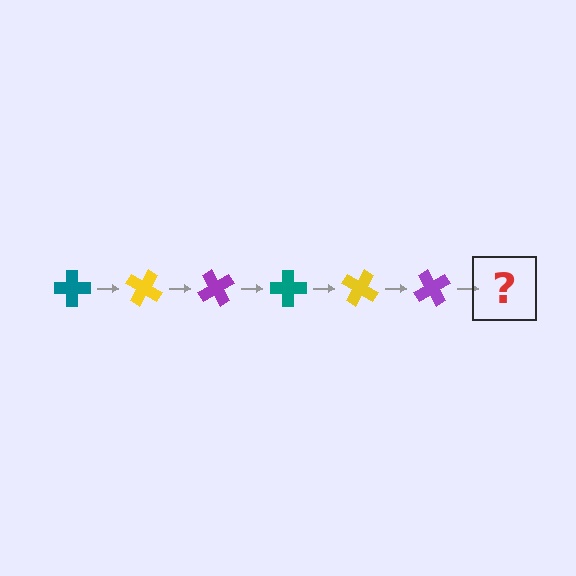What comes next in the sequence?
The next element should be a teal cross, rotated 180 degrees from the start.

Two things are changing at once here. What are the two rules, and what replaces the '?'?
The two rules are that it rotates 30 degrees each step and the color cycles through teal, yellow, and purple. The '?' should be a teal cross, rotated 180 degrees from the start.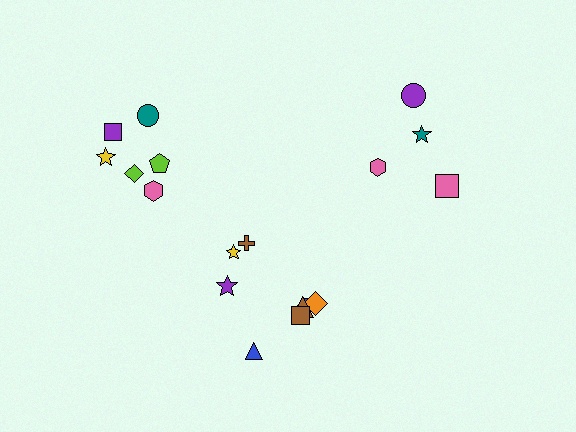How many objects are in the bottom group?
There are 8 objects.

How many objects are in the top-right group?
There are 4 objects.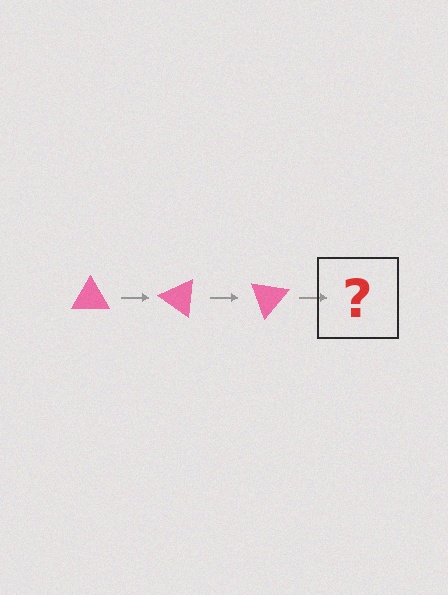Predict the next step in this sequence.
The next step is a pink triangle rotated 105 degrees.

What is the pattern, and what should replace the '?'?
The pattern is that the triangle rotates 35 degrees each step. The '?' should be a pink triangle rotated 105 degrees.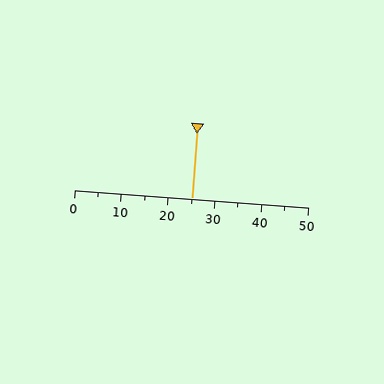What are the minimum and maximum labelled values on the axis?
The axis runs from 0 to 50.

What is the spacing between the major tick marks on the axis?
The major ticks are spaced 10 apart.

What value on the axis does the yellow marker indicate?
The marker indicates approximately 25.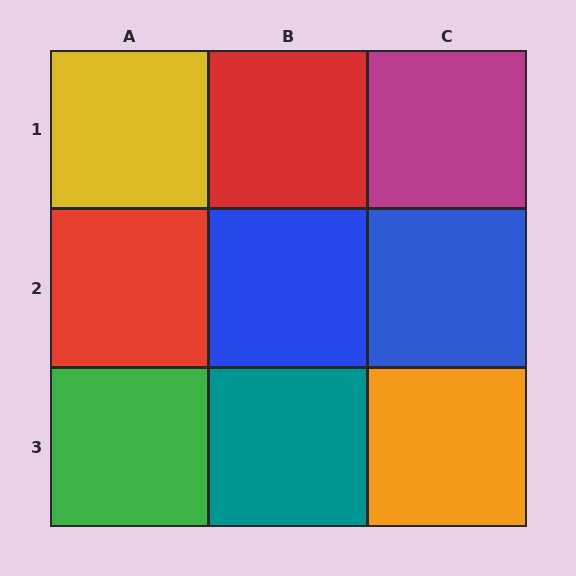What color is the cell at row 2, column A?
Red.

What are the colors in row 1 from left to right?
Yellow, red, magenta.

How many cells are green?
1 cell is green.